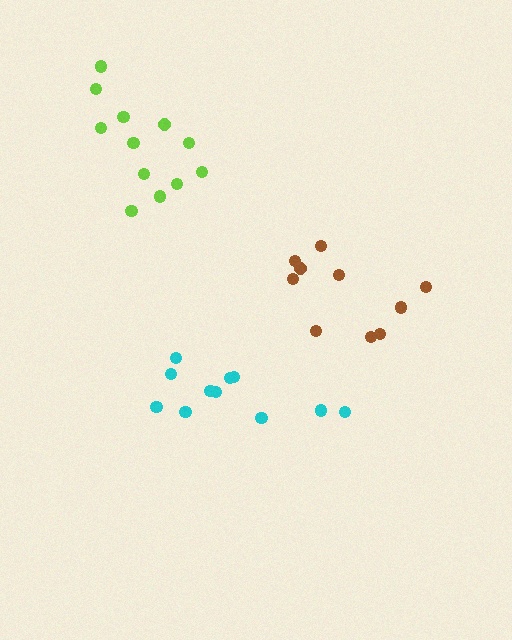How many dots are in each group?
Group 1: 12 dots, Group 2: 10 dots, Group 3: 11 dots (33 total).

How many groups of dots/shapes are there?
There are 3 groups.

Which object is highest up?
The lime cluster is topmost.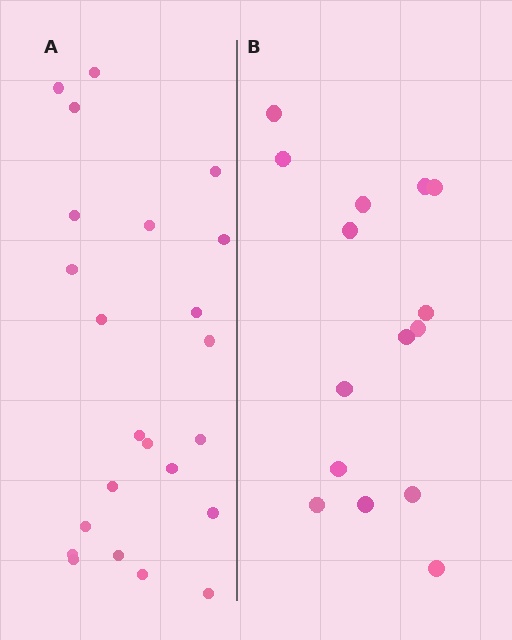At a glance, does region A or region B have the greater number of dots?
Region A (the left region) has more dots.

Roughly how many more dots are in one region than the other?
Region A has roughly 8 or so more dots than region B.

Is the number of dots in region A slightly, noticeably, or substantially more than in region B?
Region A has substantially more. The ratio is roughly 1.5 to 1.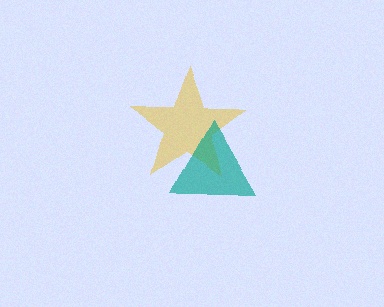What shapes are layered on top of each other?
The layered shapes are: a yellow star, a teal triangle.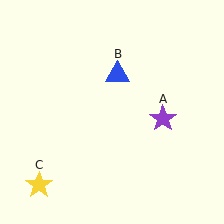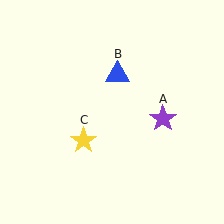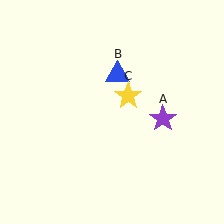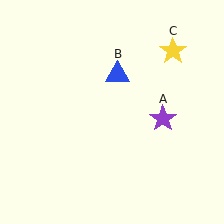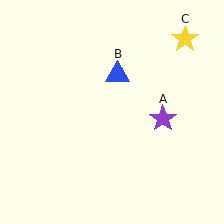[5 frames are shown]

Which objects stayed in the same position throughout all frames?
Purple star (object A) and blue triangle (object B) remained stationary.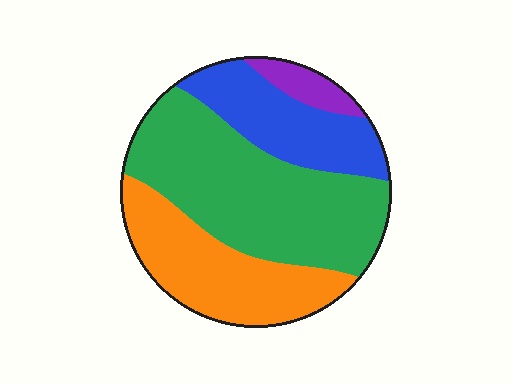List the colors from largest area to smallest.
From largest to smallest: green, orange, blue, purple.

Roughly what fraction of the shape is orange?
Orange covers about 30% of the shape.